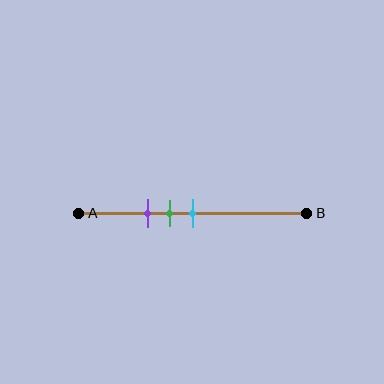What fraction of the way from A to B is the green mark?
The green mark is approximately 40% (0.4) of the way from A to B.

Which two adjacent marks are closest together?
The green and cyan marks are the closest adjacent pair.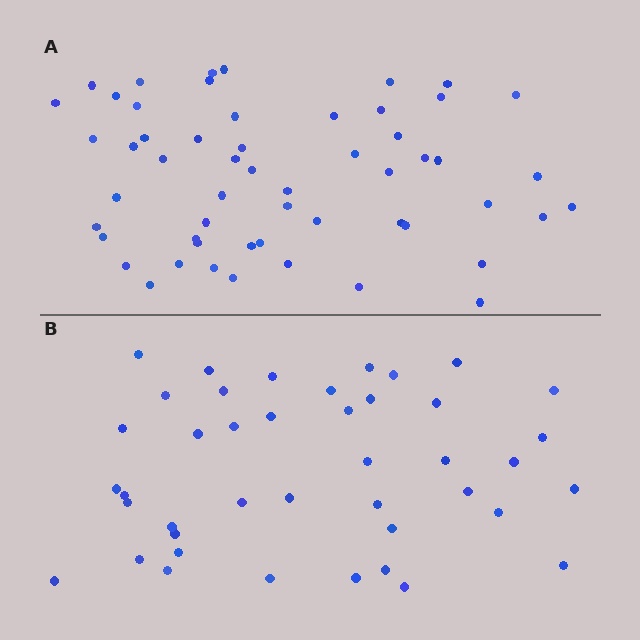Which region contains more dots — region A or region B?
Region A (the top region) has more dots.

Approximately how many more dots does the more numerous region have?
Region A has approximately 15 more dots than region B.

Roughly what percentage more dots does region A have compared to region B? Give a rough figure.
About 30% more.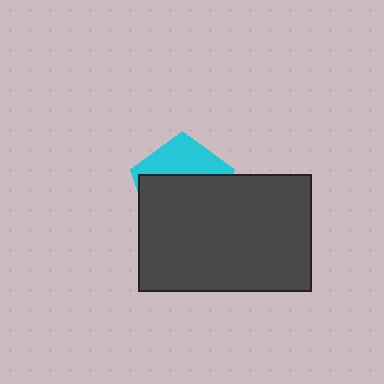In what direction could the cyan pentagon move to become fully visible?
The cyan pentagon could move up. That would shift it out from behind the dark gray rectangle entirely.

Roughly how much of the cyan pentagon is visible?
A small part of it is visible (roughly 34%).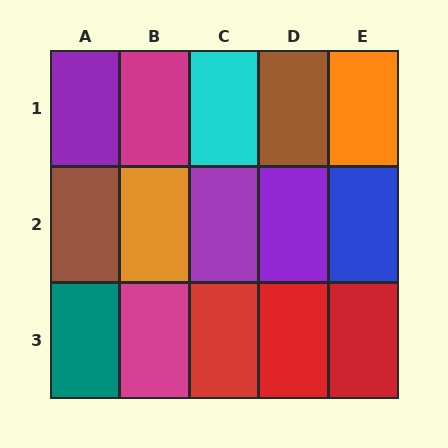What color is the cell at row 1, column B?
Magenta.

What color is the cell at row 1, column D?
Brown.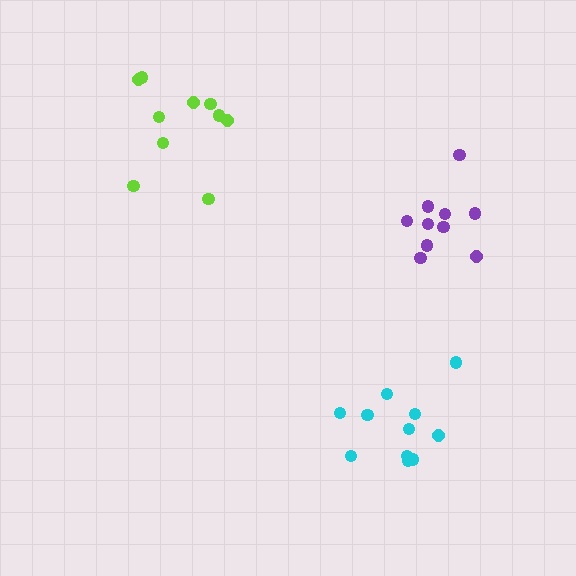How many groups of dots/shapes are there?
There are 3 groups.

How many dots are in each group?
Group 1: 10 dots, Group 2: 11 dots, Group 3: 10 dots (31 total).